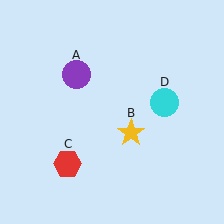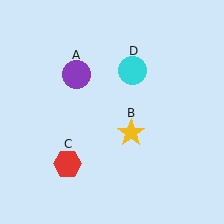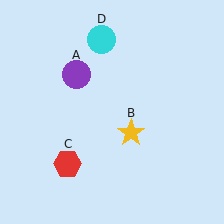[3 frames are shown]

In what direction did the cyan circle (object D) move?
The cyan circle (object D) moved up and to the left.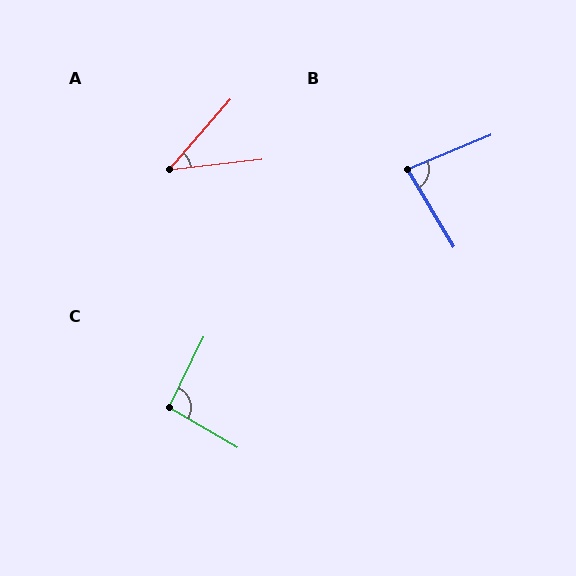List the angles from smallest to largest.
A (42°), B (81°), C (95°).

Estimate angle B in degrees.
Approximately 81 degrees.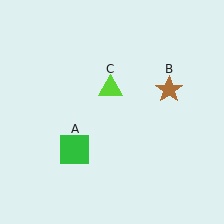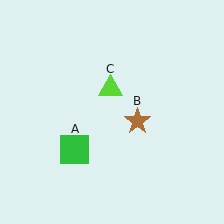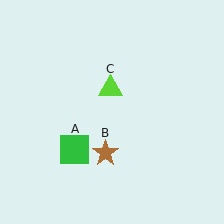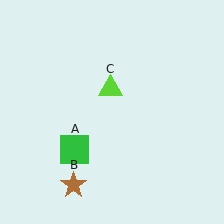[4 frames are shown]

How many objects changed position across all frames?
1 object changed position: brown star (object B).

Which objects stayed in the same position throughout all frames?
Green square (object A) and lime triangle (object C) remained stationary.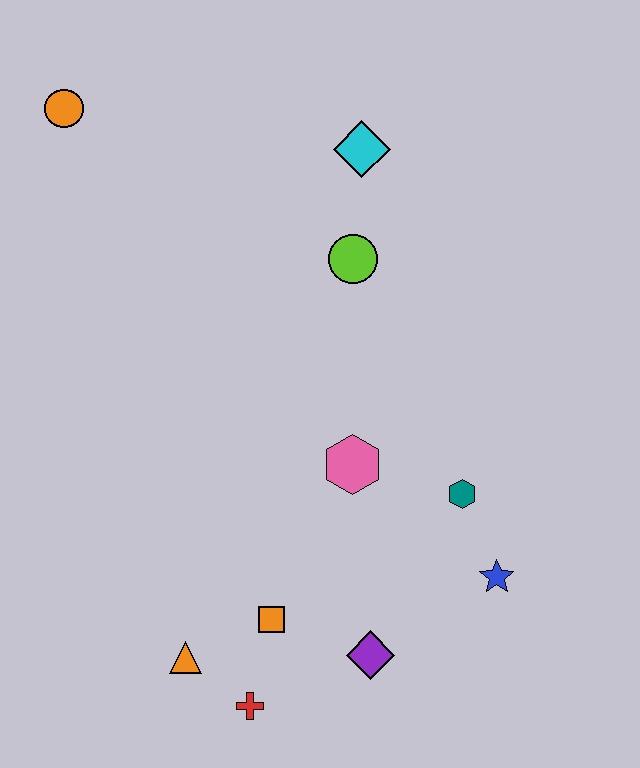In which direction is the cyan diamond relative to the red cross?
The cyan diamond is above the red cross.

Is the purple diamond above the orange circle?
No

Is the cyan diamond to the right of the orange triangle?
Yes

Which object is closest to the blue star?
The teal hexagon is closest to the blue star.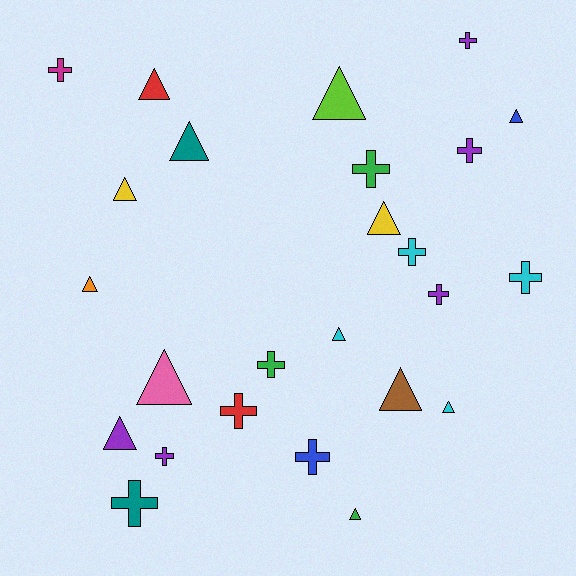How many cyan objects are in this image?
There are 4 cyan objects.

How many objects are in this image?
There are 25 objects.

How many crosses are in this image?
There are 12 crosses.